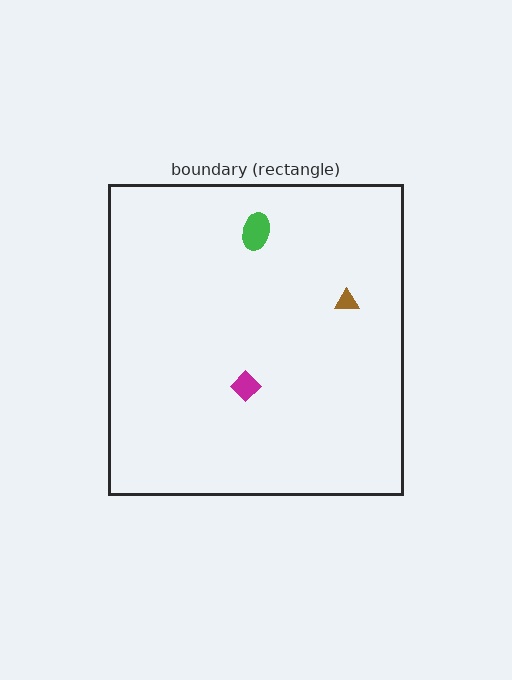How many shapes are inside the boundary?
3 inside, 0 outside.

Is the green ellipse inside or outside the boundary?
Inside.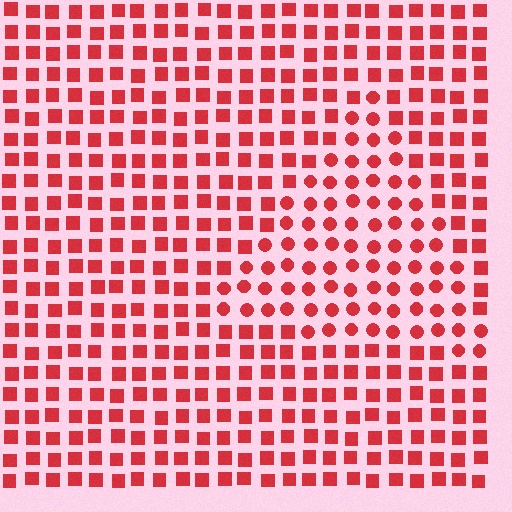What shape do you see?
I see a triangle.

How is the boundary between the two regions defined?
The boundary is defined by a change in element shape: circles inside vs. squares outside. All elements share the same color and spacing.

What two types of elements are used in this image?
The image uses circles inside the triangle region and squares outside it.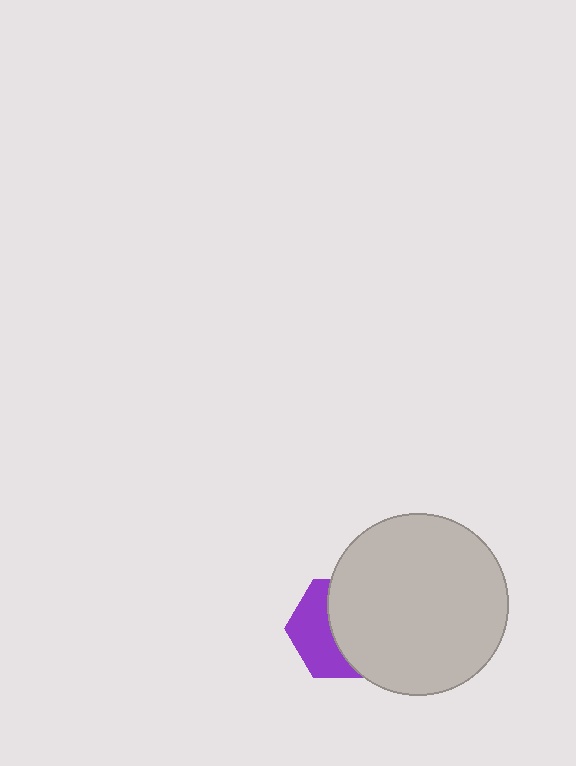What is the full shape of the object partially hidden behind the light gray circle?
The partially hidden object is a purple hexagon.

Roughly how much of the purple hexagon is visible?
A small part of it is visible (roughly 43%).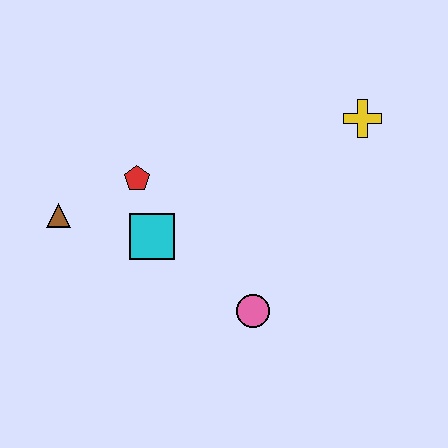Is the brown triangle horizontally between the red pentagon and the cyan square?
No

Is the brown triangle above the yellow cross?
No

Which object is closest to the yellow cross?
The pink circle is closest to the yellow cross.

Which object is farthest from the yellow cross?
The brown triangle is farthest from the yellow cross.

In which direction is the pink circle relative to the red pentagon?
The pink circle is below the red pentagon.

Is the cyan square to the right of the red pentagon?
Yes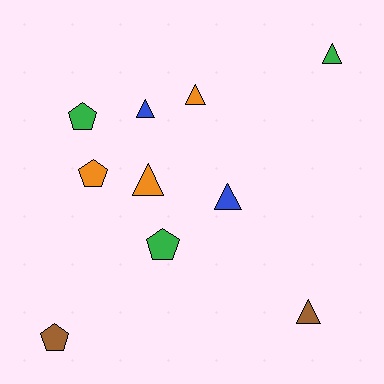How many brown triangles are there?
There is 1 brown triangle.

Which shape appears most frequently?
Triangle, with 6 objects.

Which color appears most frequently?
Green, with 3 objects.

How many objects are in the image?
There are 10 objects.